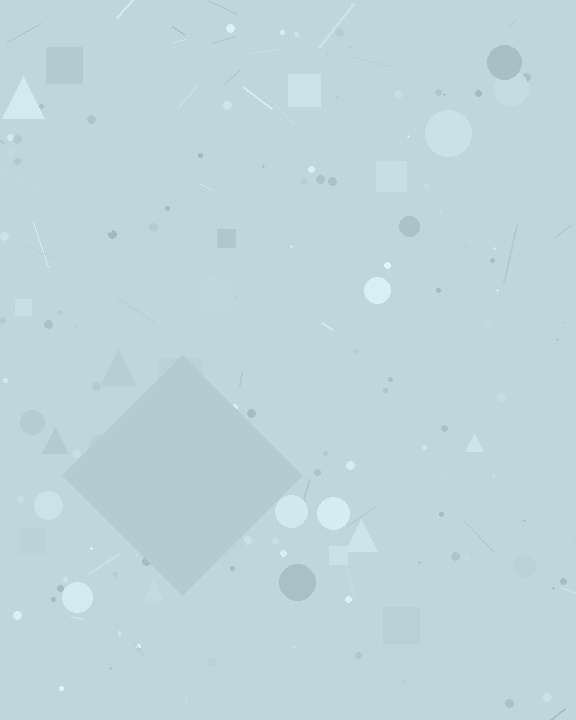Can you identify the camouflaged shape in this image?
The camouflaged shape is a diamond.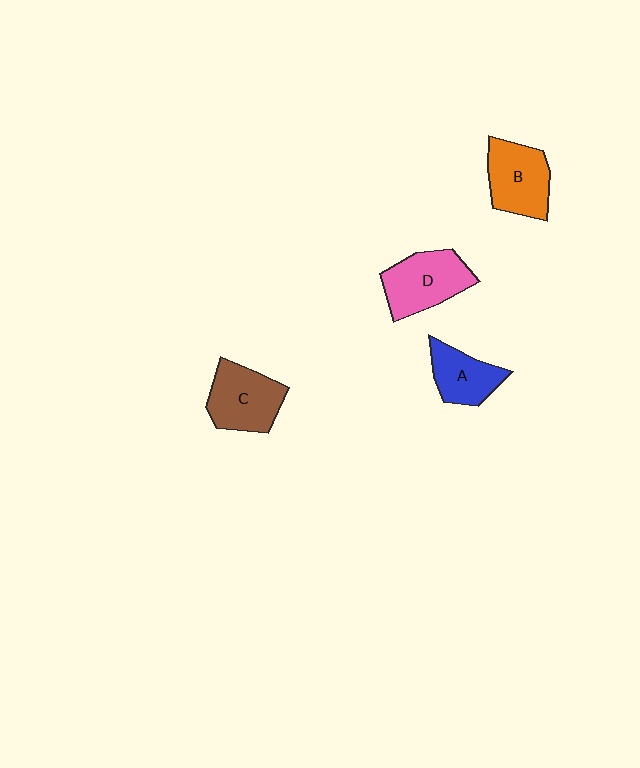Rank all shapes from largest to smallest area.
From largest to smallest: D (pink), C (brown), B (orange), A (blue).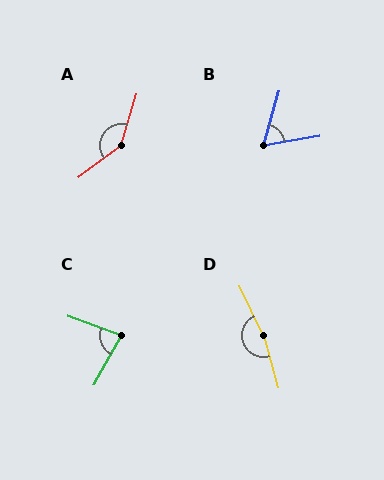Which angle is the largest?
D, at approximately 170 degrees.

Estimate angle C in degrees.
Approximately 81 degrees.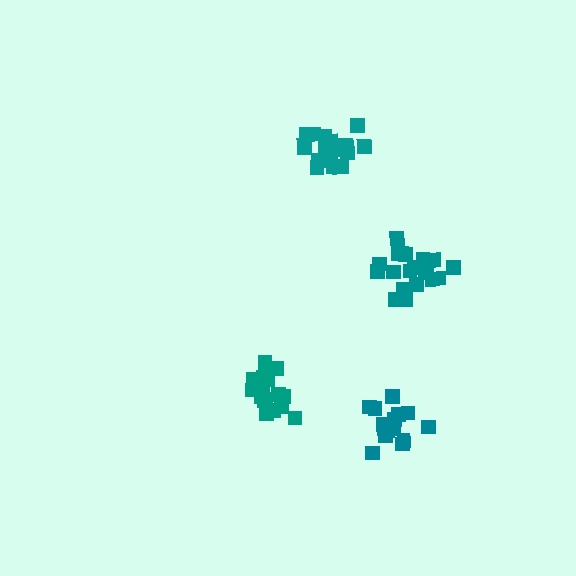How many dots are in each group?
Group 1: 17 dots, Group 2: 20 dots, Group 3: 20 dots, Group 4: 16 dots (73 total).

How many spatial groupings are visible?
There are 4 spatial groupings.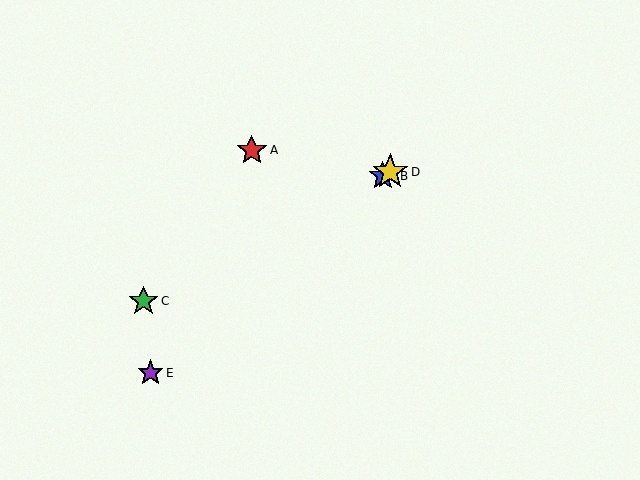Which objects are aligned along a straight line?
Objects B, C, D are aligned along a straight line.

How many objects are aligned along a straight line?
3 objects (B, C, D) are aligned along a straight line.